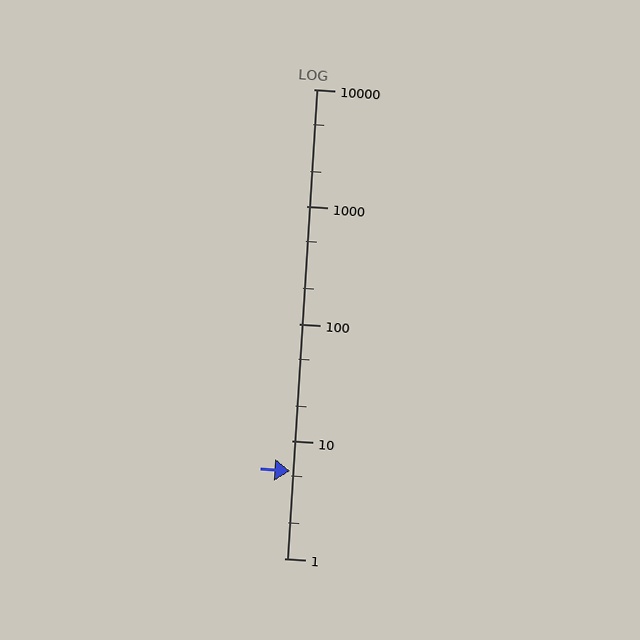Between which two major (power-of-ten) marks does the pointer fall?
The pointer is between 1 and 10.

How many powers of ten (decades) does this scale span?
The scale spans 4 decades, from 1 to 10000.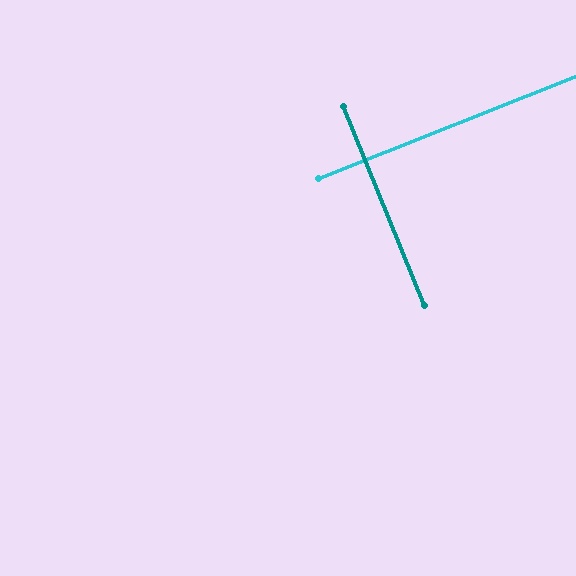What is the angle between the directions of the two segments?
Approximately 89 degrees.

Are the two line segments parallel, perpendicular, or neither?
Perpendicular — they meet at approximately 89°.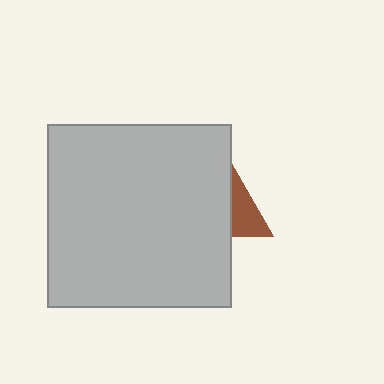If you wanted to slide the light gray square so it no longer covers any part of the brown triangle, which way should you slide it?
Slide it left — that is the most direct way to separate the two shapes.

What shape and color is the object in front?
The object in front is a light gray square.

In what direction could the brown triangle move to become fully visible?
The brown triangle could move right. That would shift it out from behind the light gray square entirely.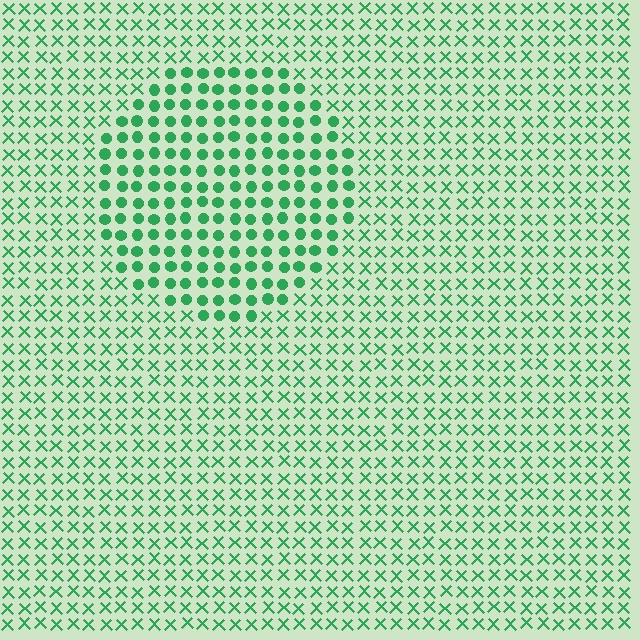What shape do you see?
I see a circle.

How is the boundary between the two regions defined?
The boundary is defined by a change in element shape: circles inside vs. X marks outside. All elements share the same color and spacing.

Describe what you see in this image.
The image is filled with small green elements arranged in a uniform grid. A circle-shaped region contains circles, while the surrounding area contains X marks. The boundary is defined purely by the change in element shape.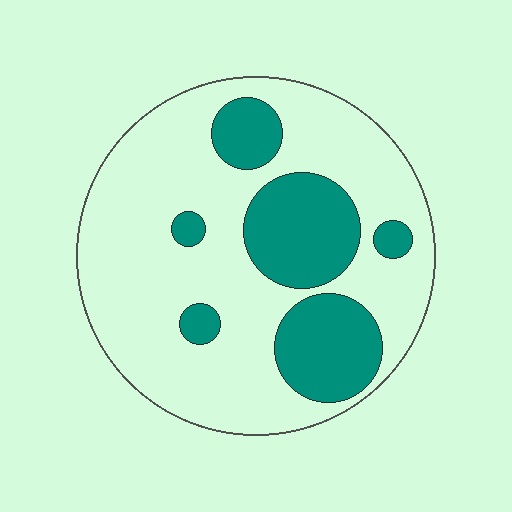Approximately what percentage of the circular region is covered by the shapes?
Approximately 25%.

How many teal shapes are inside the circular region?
6.